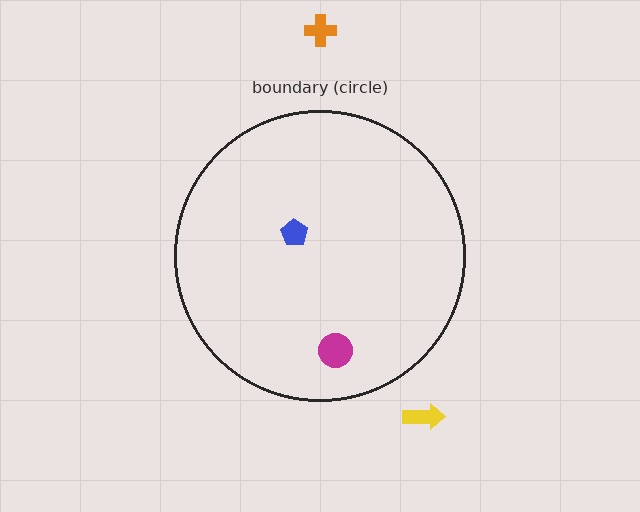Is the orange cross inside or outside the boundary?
Outside.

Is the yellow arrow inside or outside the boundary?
Outside.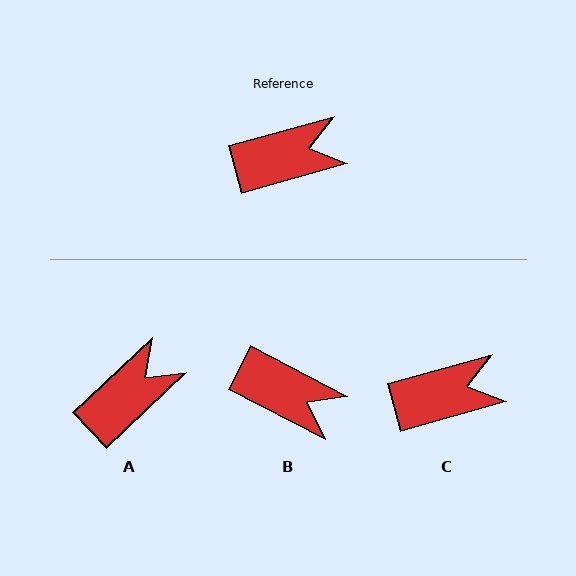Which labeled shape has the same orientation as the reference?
C.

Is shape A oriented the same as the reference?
No, it is off by about 28 degrees.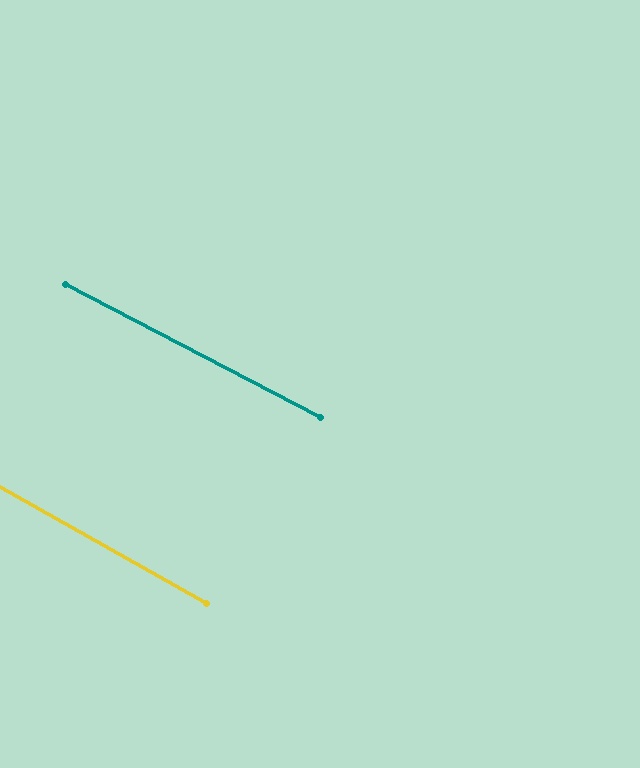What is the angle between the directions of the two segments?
Approximately 2 degrees.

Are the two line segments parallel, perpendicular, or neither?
Parallel — their directions differ by only 1.6°.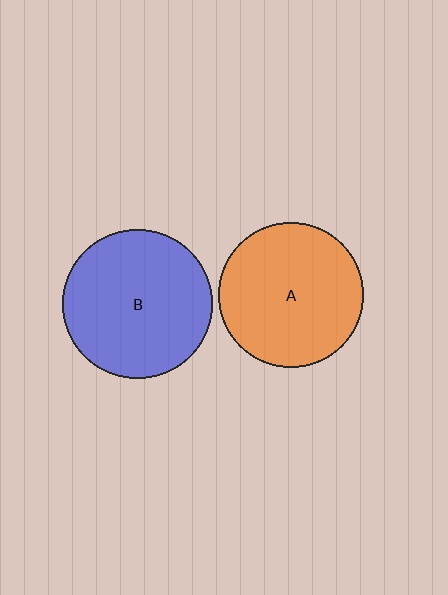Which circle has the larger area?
Circle B (blue).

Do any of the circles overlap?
No, none of the circles overlap.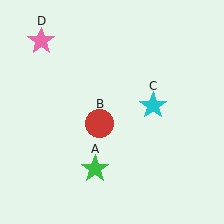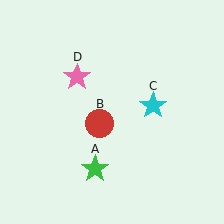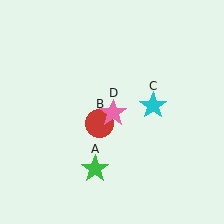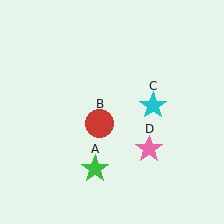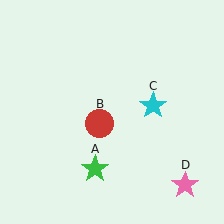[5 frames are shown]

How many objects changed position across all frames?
1 object changed position: pink star (object D).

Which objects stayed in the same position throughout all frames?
Green star (object A) and red circle (object B) and cyan star (object C) remained stationary.